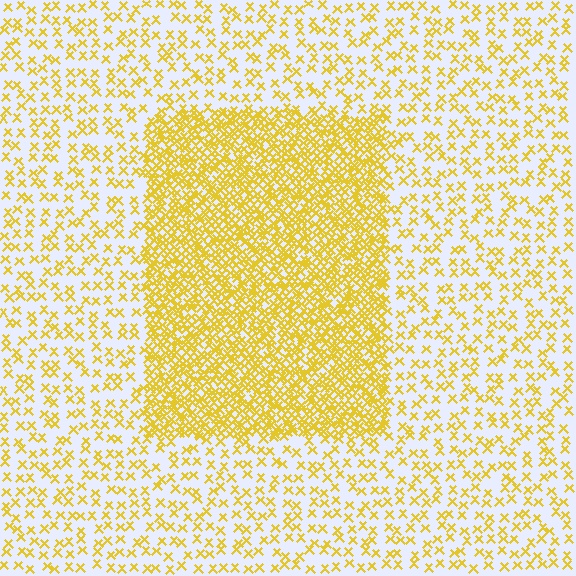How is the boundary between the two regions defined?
The boundary is defined by a change in element density (approximately 3.1x ratio). All elements are the same color, size, and shape.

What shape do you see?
I see a rectangle.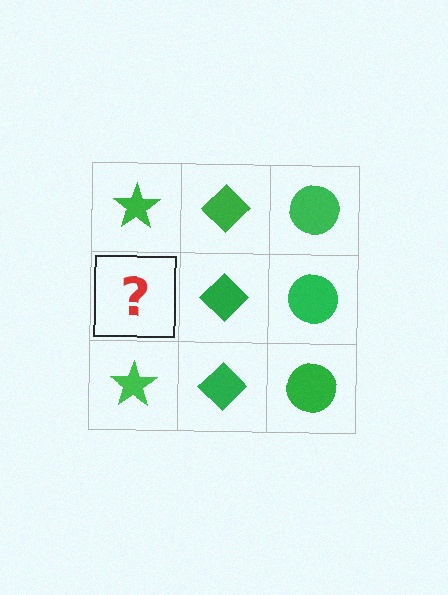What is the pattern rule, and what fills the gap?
The rule is that each column has a consistent shape. The gap should be filled with a green star.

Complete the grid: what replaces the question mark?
The question mark should be replaced with a green star.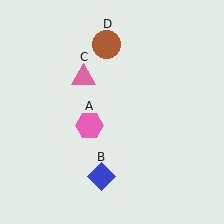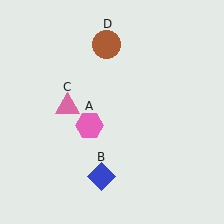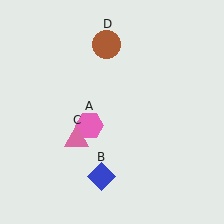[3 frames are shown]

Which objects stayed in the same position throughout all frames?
Pink hexagon (object A) and blue diamond (object B) and brown circle (object D) remained stationary.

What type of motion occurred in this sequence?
The pink triangle (object C) rotated counterclockwise around the center of the scene.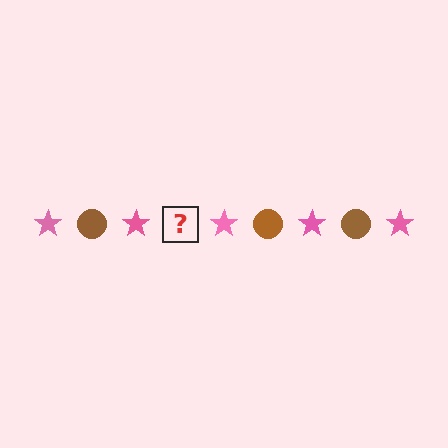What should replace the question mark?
The question mark should be replaced with a brown circle.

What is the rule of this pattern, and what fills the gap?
The rule is that the pattern alternates between pink star and brown circle. The gap should be filled with a brown circle.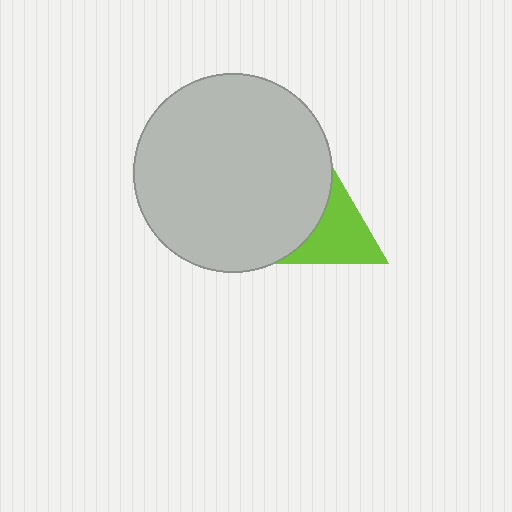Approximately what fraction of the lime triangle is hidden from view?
Roughly 36% of the lime triangle is hidden behind the light gray circle.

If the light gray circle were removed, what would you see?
You would see the complete lime triangle.